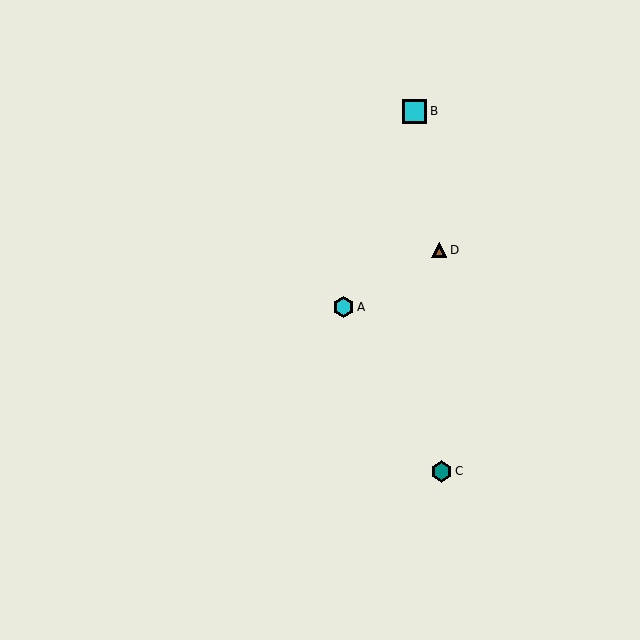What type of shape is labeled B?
Shape B is a cyan square.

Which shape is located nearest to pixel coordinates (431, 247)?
The brown triangle (labeled D) at (439, 250) is nearest to that location.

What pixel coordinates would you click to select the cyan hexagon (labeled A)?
Click at (344, 307) to select the cyan hexagon A.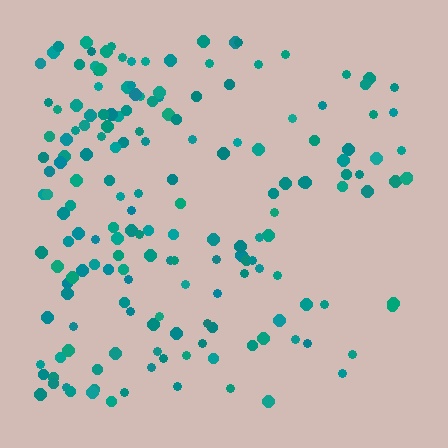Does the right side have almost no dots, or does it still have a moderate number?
Still a moderate number, just noticeably fewer than the left.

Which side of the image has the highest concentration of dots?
The left.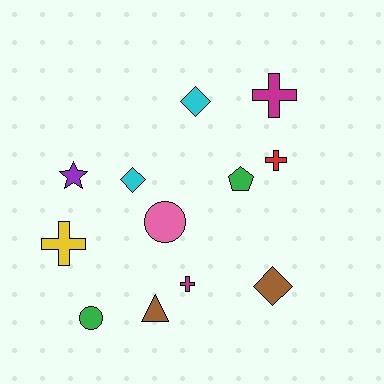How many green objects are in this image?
There are 2 green objects.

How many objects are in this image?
There are 12 objects.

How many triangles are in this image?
There is 1 triangle.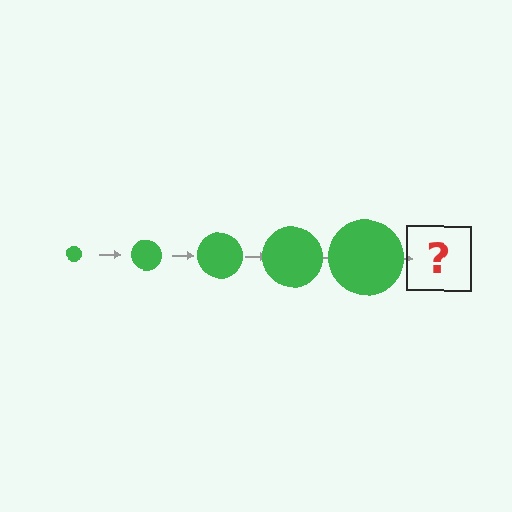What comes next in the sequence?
The next element should be a green circle, larger than the previous one.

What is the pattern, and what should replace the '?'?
The pattern is that the circle gets progressively larger each step. The '?' should be a green circle, larger than the previous one.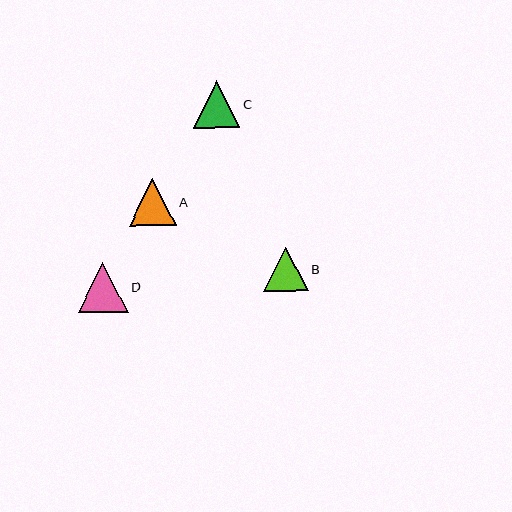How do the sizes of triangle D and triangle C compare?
Triangle D and triangle C are approximately the same size.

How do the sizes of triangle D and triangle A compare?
Triangle D and triangle A are approximately the same size.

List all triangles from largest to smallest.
From largest to smallest: D, A, C, B.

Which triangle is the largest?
Triangle D is the largest with a size of approximately 50 pixels.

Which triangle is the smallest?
Triangle B is the smallest with a size of approximately 45 pixels.